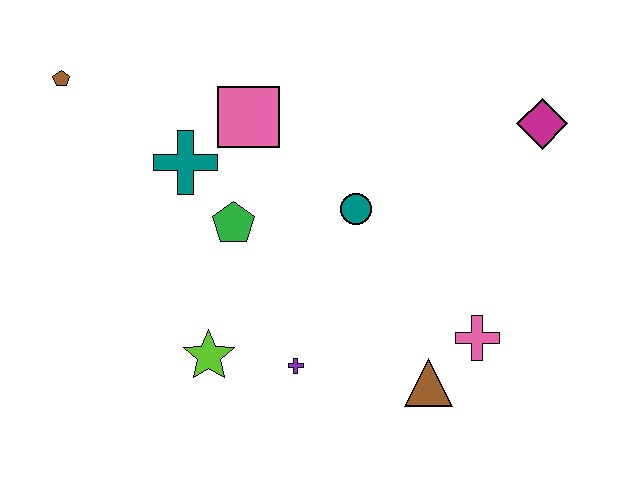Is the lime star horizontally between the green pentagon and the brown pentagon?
Yes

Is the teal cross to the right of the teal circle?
No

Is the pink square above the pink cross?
Yes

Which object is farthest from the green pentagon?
The magenta diamond is farthest from the green pentagon.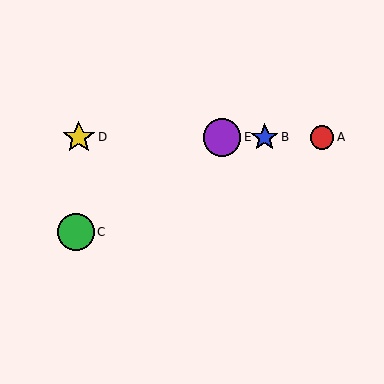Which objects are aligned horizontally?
Objects A, B, D, E are aligned horizontally.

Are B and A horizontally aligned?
Yes, both are at y≈137.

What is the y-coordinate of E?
Object E is at y≈137.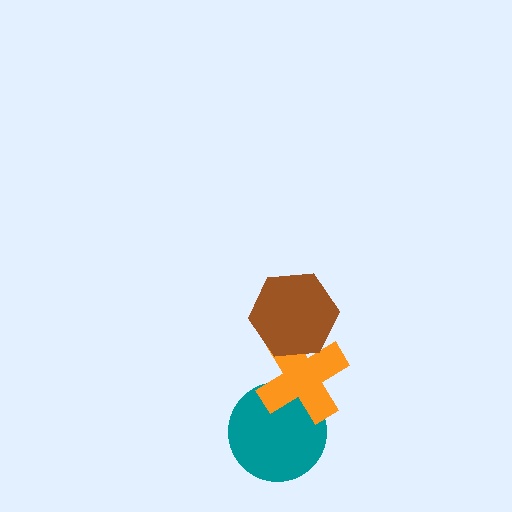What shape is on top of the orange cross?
The brown hexagon is on top of the orange cross.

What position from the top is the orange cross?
The orange cross is 2nd from the top.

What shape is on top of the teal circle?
The orange cross is on top of the teal circle.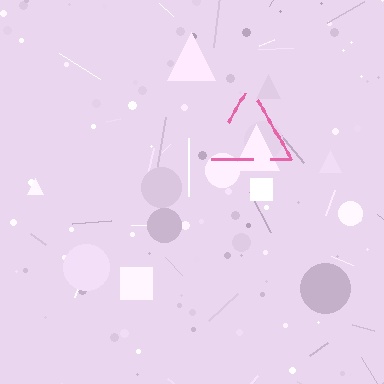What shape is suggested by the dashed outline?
The dashed outline suggests a triangle.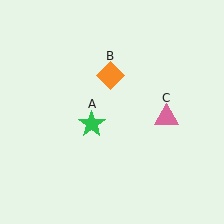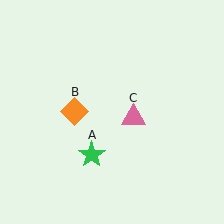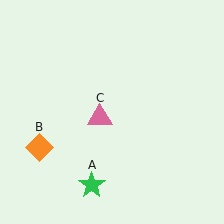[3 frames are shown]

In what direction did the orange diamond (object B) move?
The orange diamond (object B) moved down and to the left.